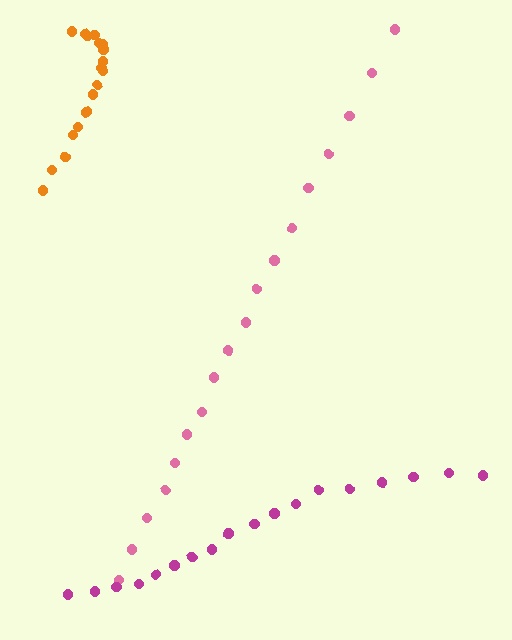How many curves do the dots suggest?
There are 3 distinct paths.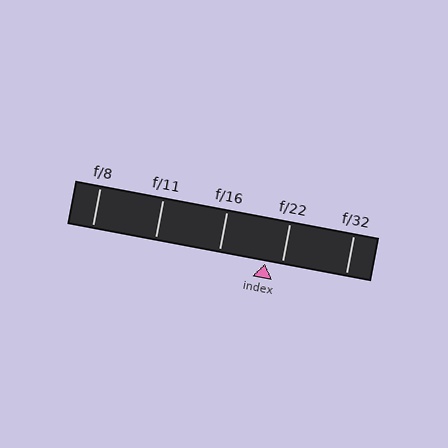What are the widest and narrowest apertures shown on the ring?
The widest aperture shown is f/8 and the narrowest is f/32.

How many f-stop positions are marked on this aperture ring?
There are 5 f-stop positions marked.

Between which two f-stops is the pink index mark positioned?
The index mark is between f/16 and f/22.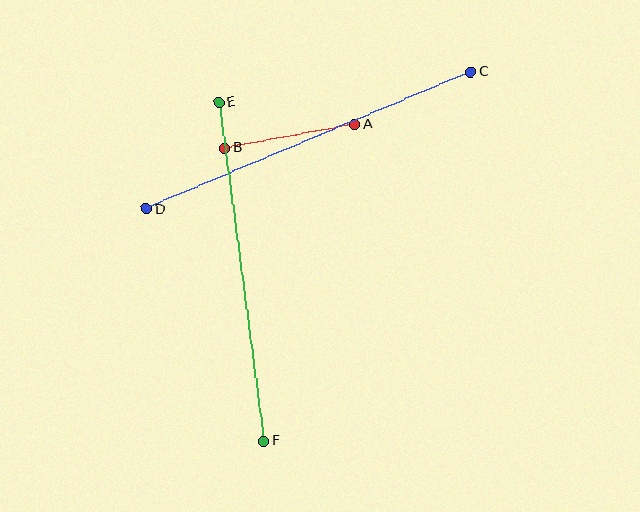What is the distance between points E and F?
The distance is approximately 342 pixels.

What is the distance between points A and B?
The distance is approximately 132 pixels.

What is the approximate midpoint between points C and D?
The midpoint is at approximately (308, 140) pixels.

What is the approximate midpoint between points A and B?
The midpoint is at approximately (290, 136) pixels.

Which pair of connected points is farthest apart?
Points C and D are farthest apart.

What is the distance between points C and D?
The distance is approximately 352 pixels.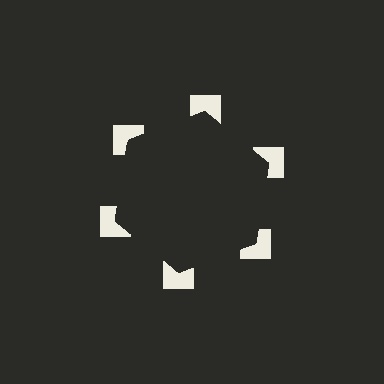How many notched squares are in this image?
There are 6 — one at each vertex of the illusory hexagon.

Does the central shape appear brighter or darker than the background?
It typically appears slightly darker than the background, even though no actual brightness change is drawn.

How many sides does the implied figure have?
6 sides.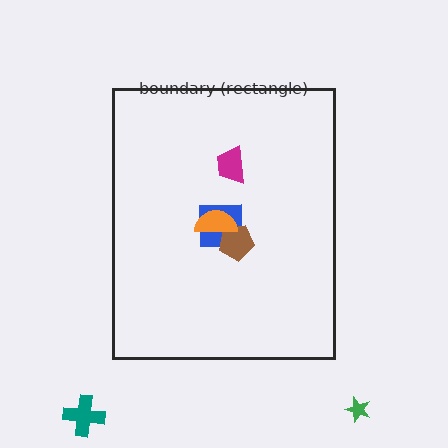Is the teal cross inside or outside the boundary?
Outside.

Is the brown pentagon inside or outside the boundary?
Inside.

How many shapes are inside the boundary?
4 inside, 2 outside.